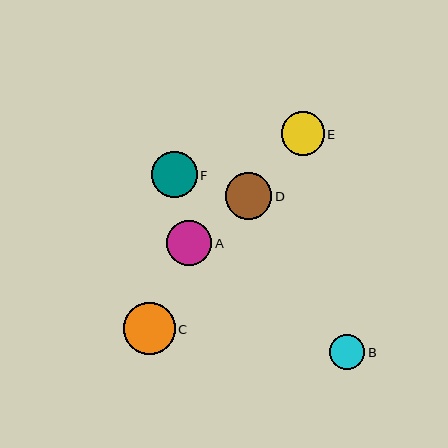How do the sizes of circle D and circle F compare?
Circle D and circle F are approximately the same size.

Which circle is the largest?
Circle C is the largest with a size of approximately 52 pixels.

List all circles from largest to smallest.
From largest to smallest: C, D, F, A, E, B.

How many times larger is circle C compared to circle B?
Circle C is approximately 1.5 times the size of circle B.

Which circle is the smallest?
Circle B is the smallest with a size of approximately 35 pixels.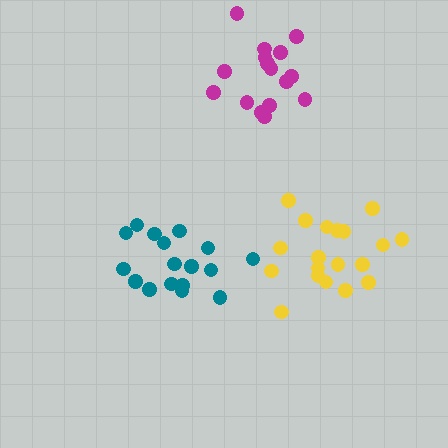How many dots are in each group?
Group 1: 19 dots, Group 2: 16 dots, Group 3: 17 dots (52 total).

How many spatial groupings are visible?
There are 3 spatial groupings.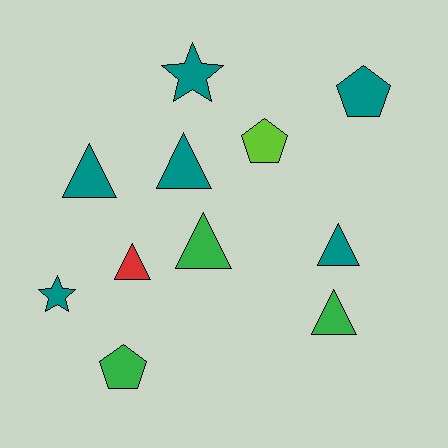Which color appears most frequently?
Teal, with 6 objects.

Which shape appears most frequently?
Triangle, with 6 objects.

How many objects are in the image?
There are 11 objects.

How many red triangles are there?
There is 1 red triangle.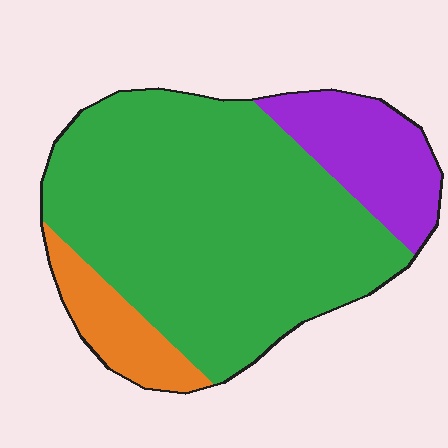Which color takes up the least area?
Orange, at roughly 10%.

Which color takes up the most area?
Green, at roughly 70%.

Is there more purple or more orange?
Purple.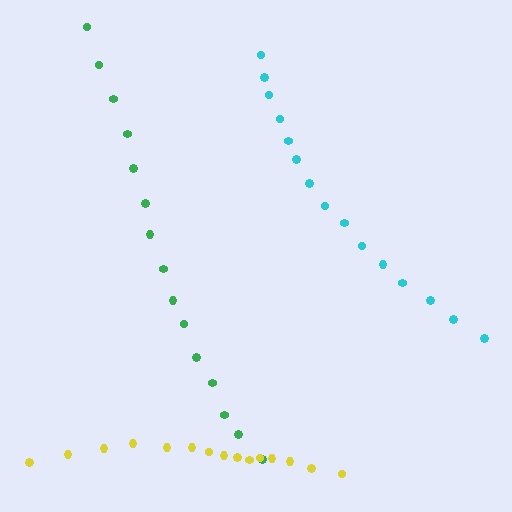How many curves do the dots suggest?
There are 3 distinct paths.